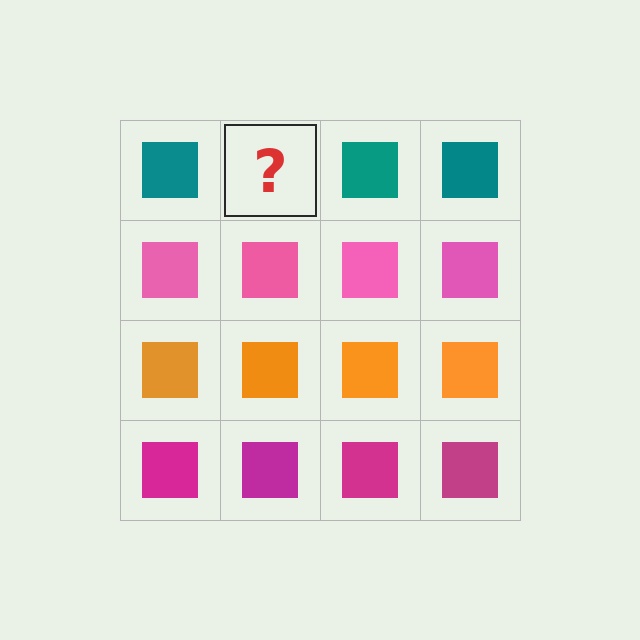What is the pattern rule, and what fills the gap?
The rule is that each row has a consistent color. The gap should be filled with a teal square.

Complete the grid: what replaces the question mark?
The question mark should be replaced with a teal square.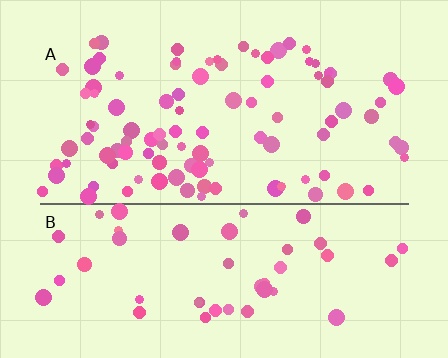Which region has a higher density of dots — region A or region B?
A (the top).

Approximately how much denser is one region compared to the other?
Approximately 1.9× — region A over region B.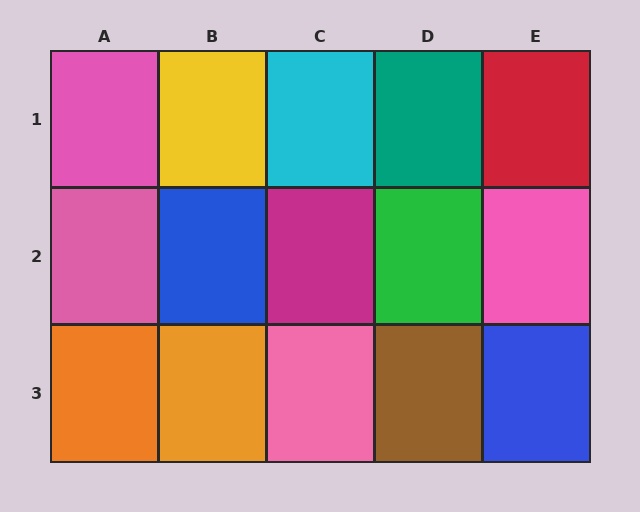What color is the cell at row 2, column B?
Blue.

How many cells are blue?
2 cells are blue.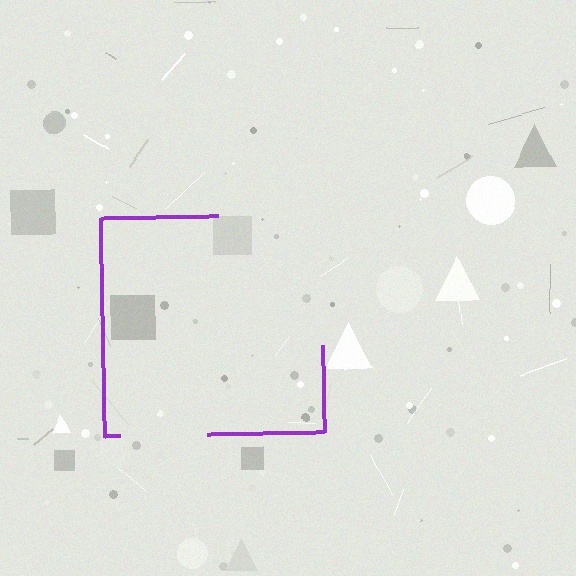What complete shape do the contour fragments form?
The contour fragments form a square.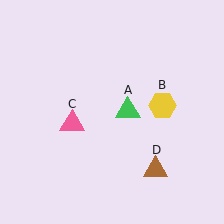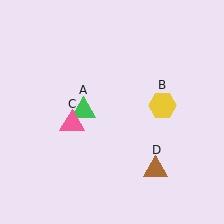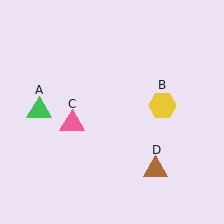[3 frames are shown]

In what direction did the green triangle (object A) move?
The green triangle (object A) moved left.